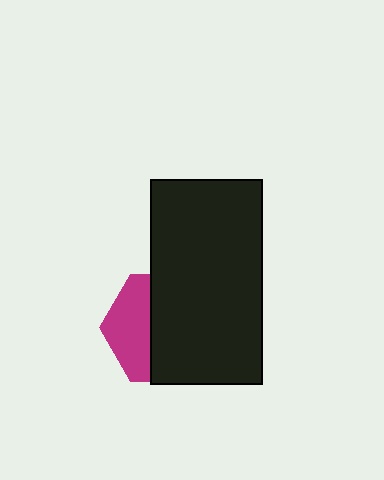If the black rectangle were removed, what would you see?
You would see the complete magenta hexagon.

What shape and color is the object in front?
The object in front is a black rectangle.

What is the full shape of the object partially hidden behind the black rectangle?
The partially hidden object is a magenta hexagon.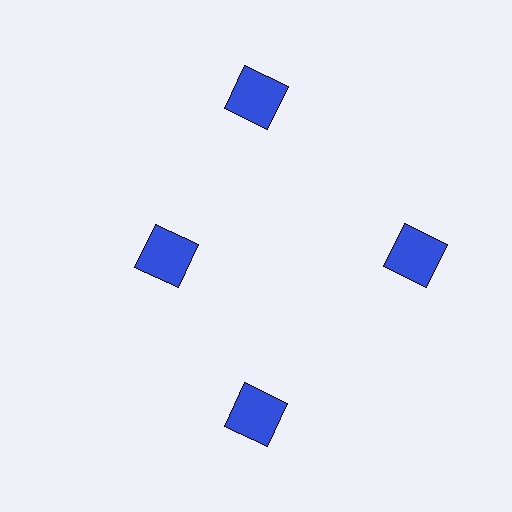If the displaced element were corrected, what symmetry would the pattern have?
It would have 4-fold rotational symmetry — the pattern would map onto itself every 90 degrees.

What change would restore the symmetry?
The symmetry would be restored by moving it outward, back onto the ring so that all 4 squares sit at equal angles and equal distance from the center.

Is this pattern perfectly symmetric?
No. The 4 blue squares are arranged in a ring, but one element near the 9 o'clock position is pulled inward toward the center, breaking the 4-fold rotational symmetry.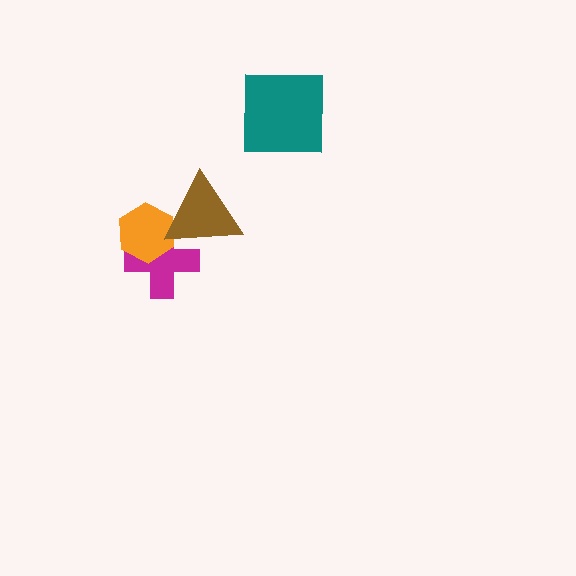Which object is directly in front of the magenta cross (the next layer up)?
The orange hexagon is directly in front of the magenta cross.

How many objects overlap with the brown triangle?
2 objects overlap with the brown triangle.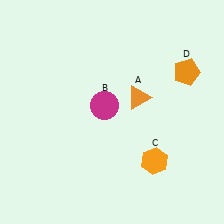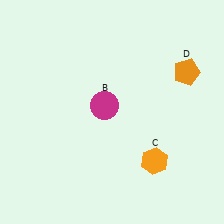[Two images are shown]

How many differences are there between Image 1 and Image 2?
There is 1 difference between the two images.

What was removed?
The orange triangle (A) was removed in Image 2.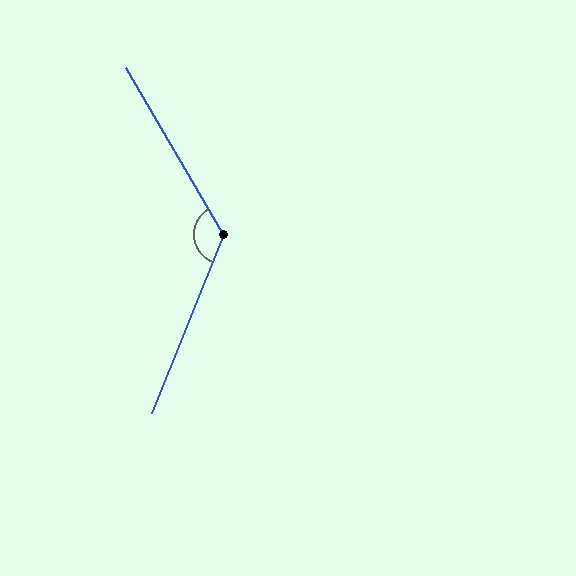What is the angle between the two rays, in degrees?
Approximately 128 degrees.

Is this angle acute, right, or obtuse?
It is obtuse.